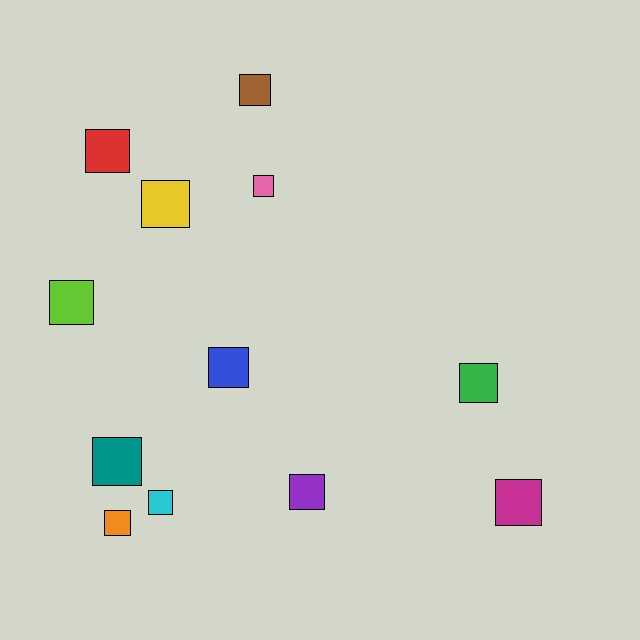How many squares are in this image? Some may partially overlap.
There are 12 squares.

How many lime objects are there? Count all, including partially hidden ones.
There is 1 lime object.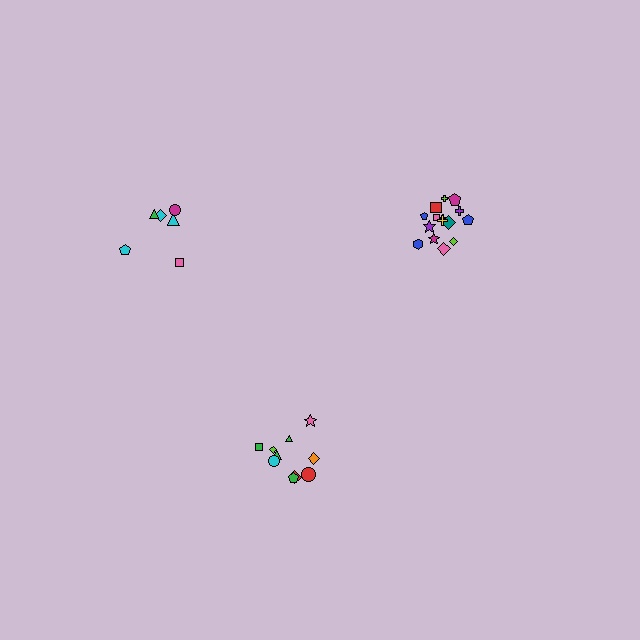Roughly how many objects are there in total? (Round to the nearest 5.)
Roughly 30 objects in total.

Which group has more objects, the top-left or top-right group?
The top-right group.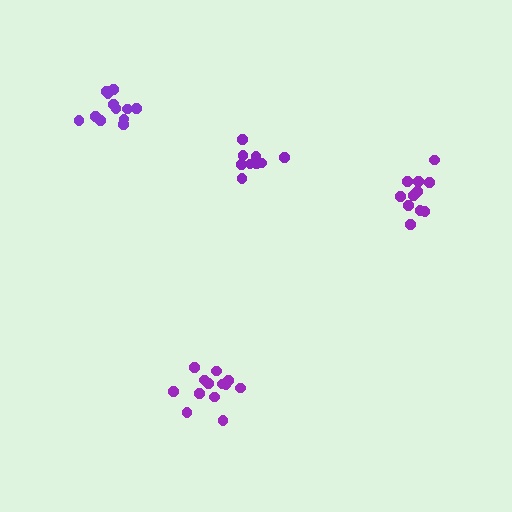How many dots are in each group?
Group 1: 9 dots, Group 2: 13 dots, Group 3: 13 dots, Group 4: 11 dots (46 total).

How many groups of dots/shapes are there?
There are 4 groups.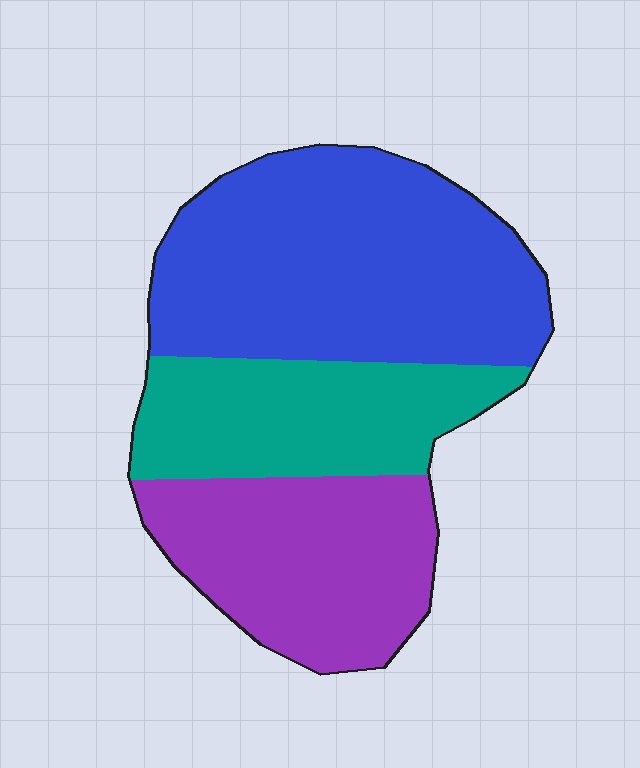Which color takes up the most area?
Blue, at roughly 45%.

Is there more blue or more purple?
Blue.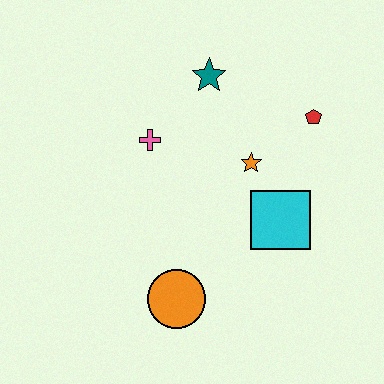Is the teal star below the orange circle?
No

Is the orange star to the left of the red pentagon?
Yes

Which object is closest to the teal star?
The pink cross is closest to the teal star.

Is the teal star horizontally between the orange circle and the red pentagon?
Yes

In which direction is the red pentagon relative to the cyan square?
The red pentagon is above the cyan square.